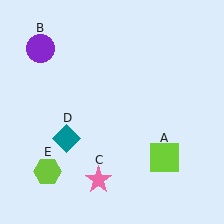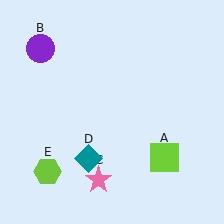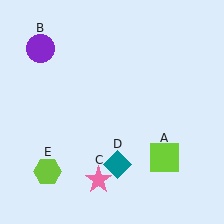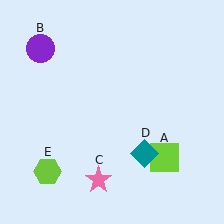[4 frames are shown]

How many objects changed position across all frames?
1 object changed position: teal diamond (object D).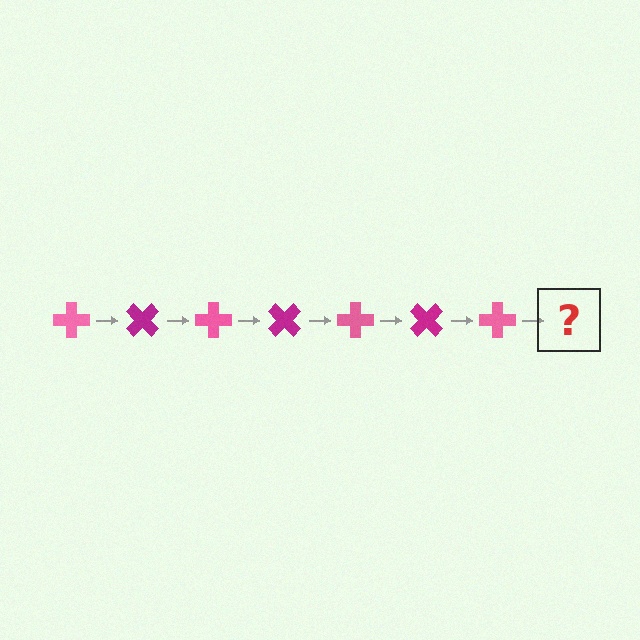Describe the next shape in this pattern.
It should be a magenta cross, rotated 315 degrees from the start.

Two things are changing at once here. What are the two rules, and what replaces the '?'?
The two rules are that it rotates 45 degrees each step and the color cycles through pink and magenta. The '?' should be a magenta cross, rotated 315 degrees from the start.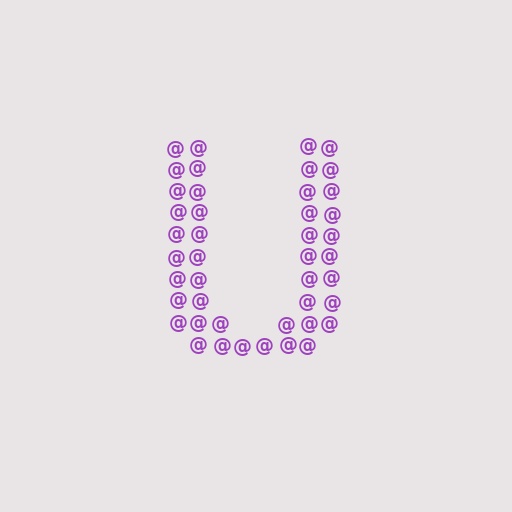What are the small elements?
The small elements are at signs.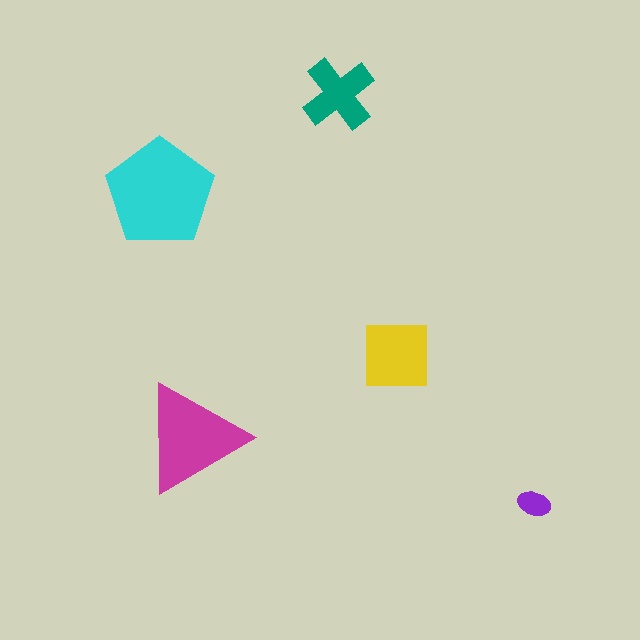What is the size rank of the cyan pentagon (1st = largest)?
1st.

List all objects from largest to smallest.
The cyan pentagon, the magenta triangle, the yellow square, the teal cross, the purple ellipse.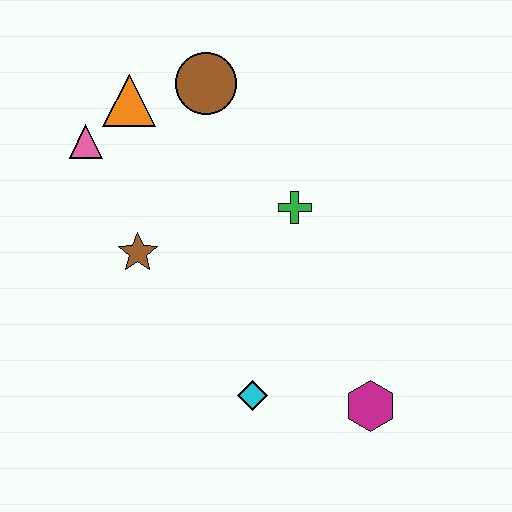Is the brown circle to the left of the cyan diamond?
Yes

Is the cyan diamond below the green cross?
Yes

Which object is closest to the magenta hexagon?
The cyan diamond is closest to the magenta hexagon.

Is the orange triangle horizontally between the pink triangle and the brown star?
Yes